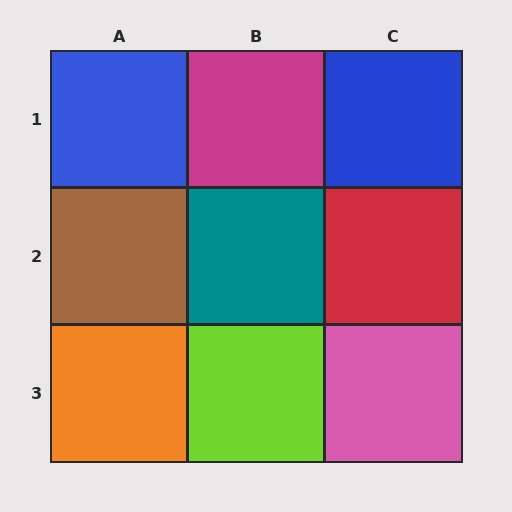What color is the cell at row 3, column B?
Lime.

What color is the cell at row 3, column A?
Orange.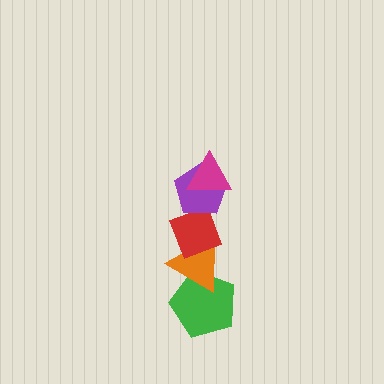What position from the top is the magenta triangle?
The magenta triangle is 1st from the top.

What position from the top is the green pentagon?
The green pentagon is 5th from the top.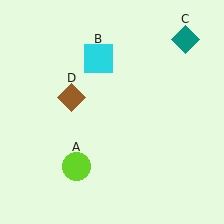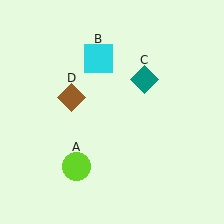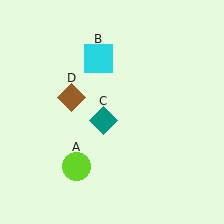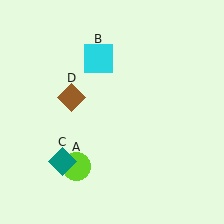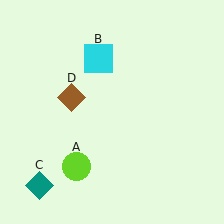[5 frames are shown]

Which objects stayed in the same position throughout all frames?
Lime circle (object A) and cyan square (object B) and brown diamond (object D) remained stationary.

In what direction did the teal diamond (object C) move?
The teal diamond (object C) moved down and to the left.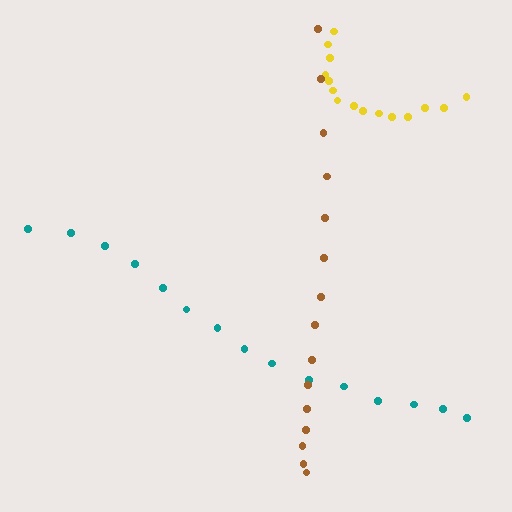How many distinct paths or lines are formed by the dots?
There are 3 distinct paths.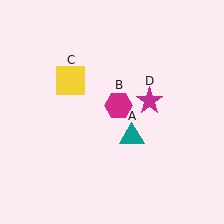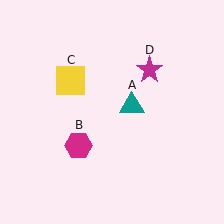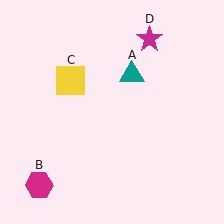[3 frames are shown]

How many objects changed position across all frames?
3 objects changed position: teal triangle (object A), magenta hexagon (object B), magenta star (object D).